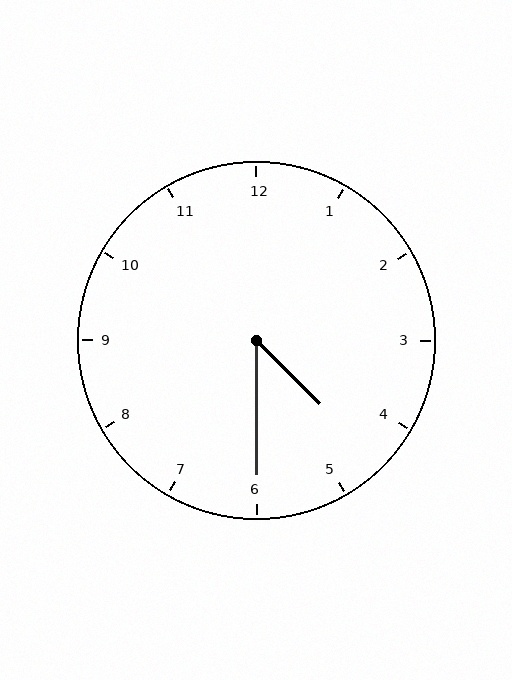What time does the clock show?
4:30.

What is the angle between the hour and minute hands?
Approximately 45 degrees.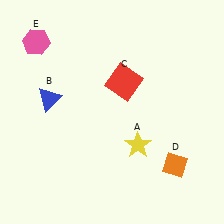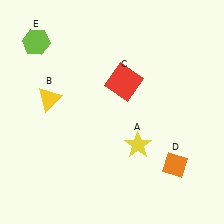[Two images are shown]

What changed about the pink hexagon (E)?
In Image 1, E is pink. In Image 2, it changed to lime.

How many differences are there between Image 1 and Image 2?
There are 2 differences between the two images.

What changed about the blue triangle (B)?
In Image 1, B is blue. In Image 2, it changed to yellow.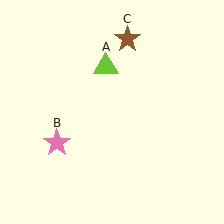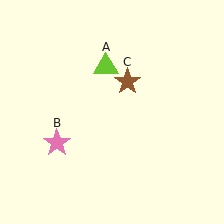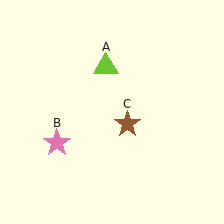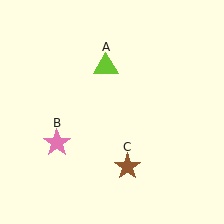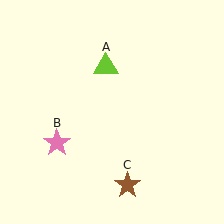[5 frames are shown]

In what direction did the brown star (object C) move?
The brown star (object C) moved down.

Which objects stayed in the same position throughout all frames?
Lime triangle (object A) and pink star (object B) remained stationary.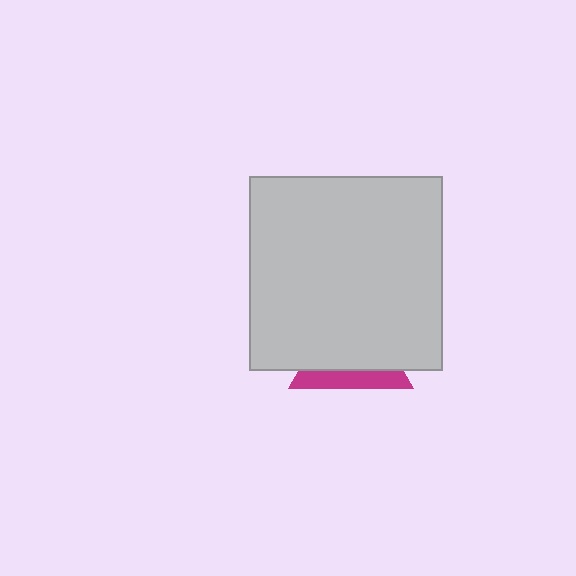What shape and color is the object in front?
The object in front is a light gray square.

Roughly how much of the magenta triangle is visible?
A small part of it is visible (roughly 30%).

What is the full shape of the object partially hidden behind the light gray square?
The partially hidden object is a magenta triangle.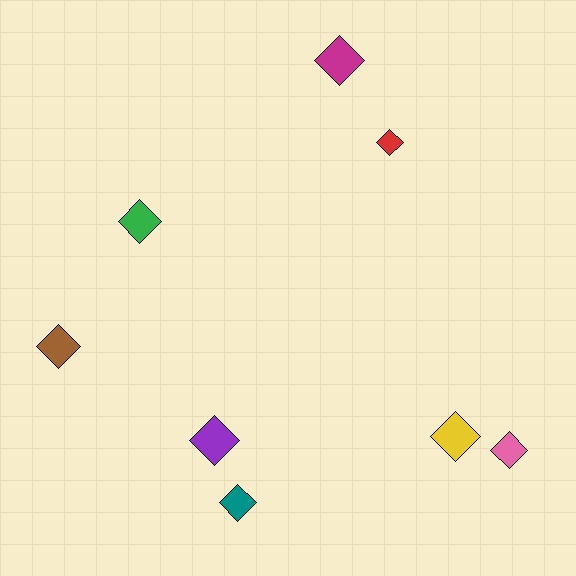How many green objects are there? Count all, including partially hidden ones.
There is 1 green object.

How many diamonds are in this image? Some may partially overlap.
There are 8 diamonds.